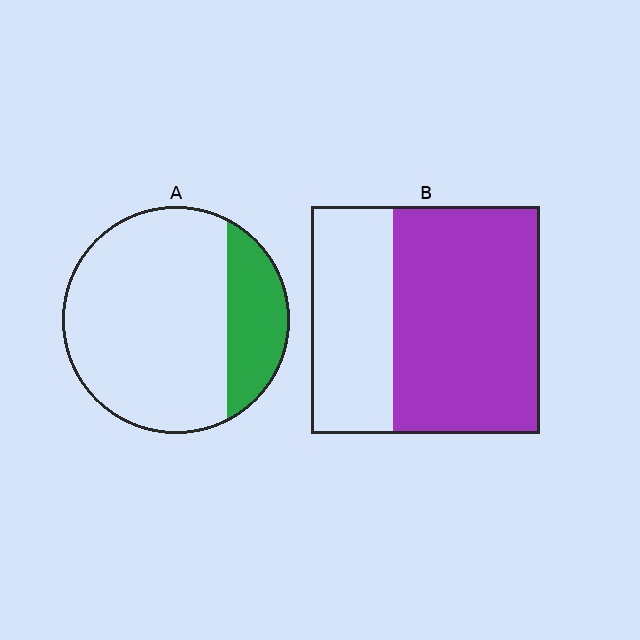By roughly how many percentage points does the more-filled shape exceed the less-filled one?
By roughly 40 percentage points (B over A).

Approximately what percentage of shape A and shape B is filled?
A is approximately 20% and B is approximately 65%.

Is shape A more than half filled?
No.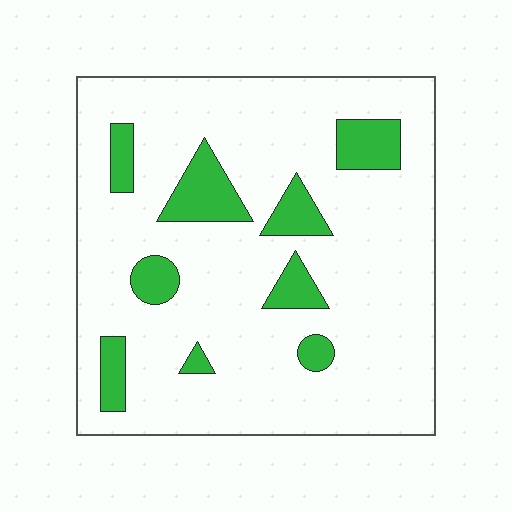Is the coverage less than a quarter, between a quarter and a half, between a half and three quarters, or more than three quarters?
Less than a quarter.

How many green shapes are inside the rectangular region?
9.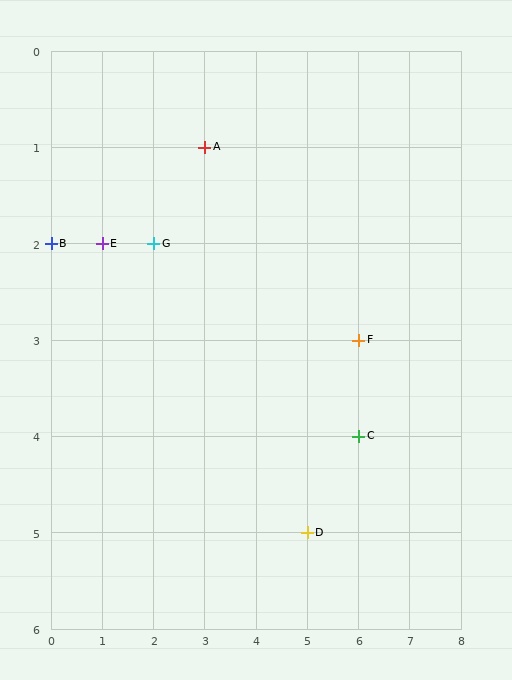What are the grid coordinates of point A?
Point A is at grid coordinates (3, 1).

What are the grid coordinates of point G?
Point G is at grid coordinates (2, 2).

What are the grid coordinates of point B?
Point B is at grid coordinates (0, 2).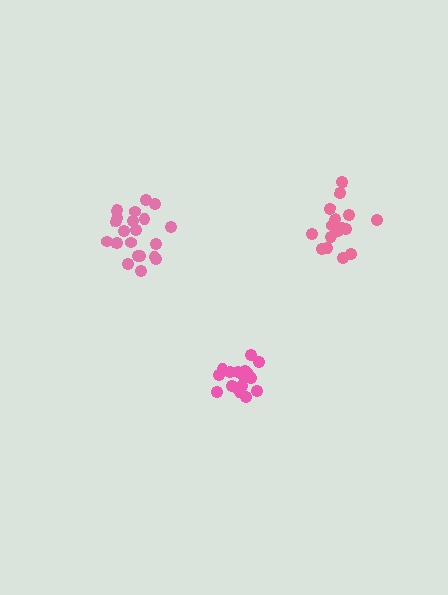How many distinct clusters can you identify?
There are 3 distinct clusters.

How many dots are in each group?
Group 1: 17 dots, Group 2: 16 dots, Group 3: 21 dots (54 total).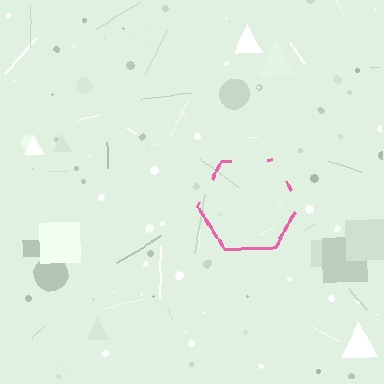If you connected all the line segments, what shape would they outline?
They would outline a hexagon.